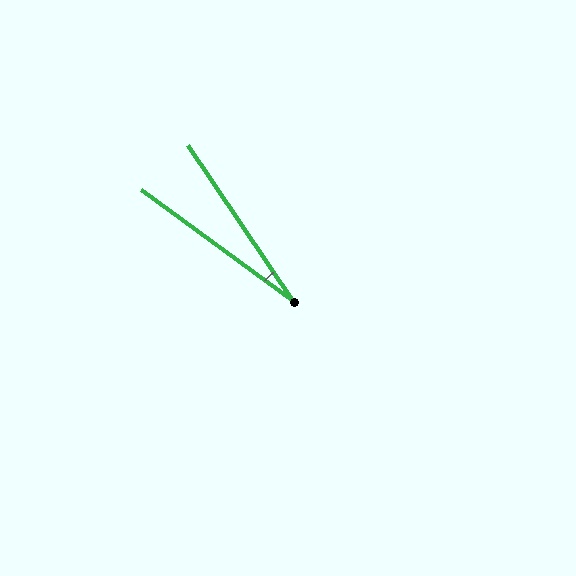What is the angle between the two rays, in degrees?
Approximately 20 degrees.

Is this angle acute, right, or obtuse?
It is acute.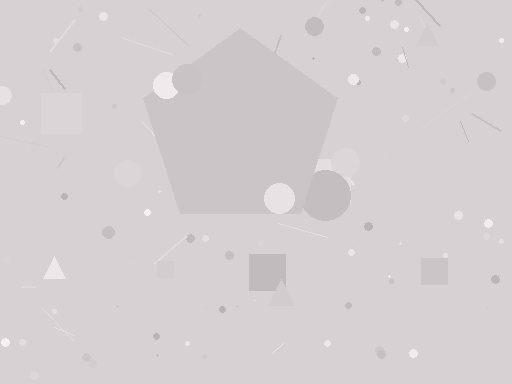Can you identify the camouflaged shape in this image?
The camouflaged shape is a pentagon.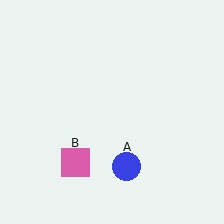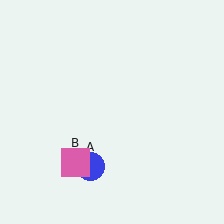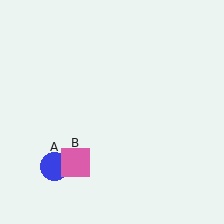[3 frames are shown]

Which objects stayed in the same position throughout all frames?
Pink square (object B) remained stationary.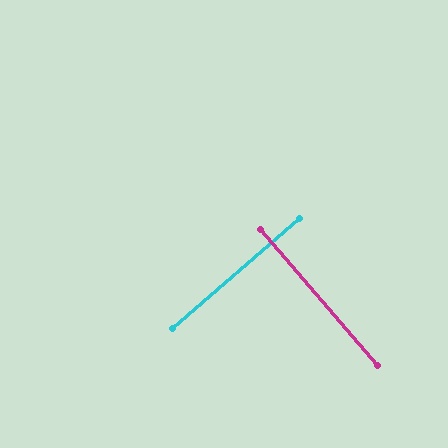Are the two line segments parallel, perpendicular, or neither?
Perpendicular — they meet at approximately 90°.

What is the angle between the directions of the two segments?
Approximately 90 degrees.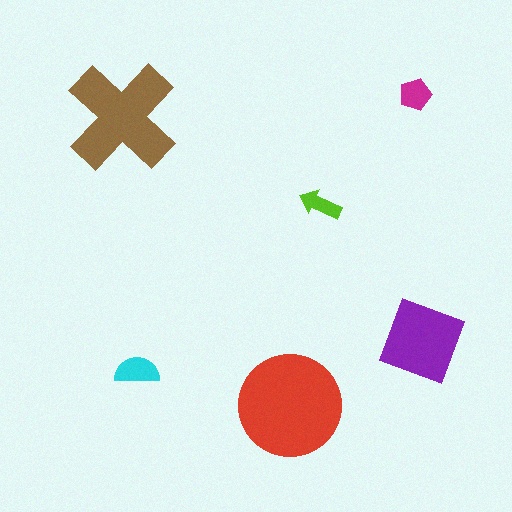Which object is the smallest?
The lime arrow.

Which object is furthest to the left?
The brown cross is leftmost.